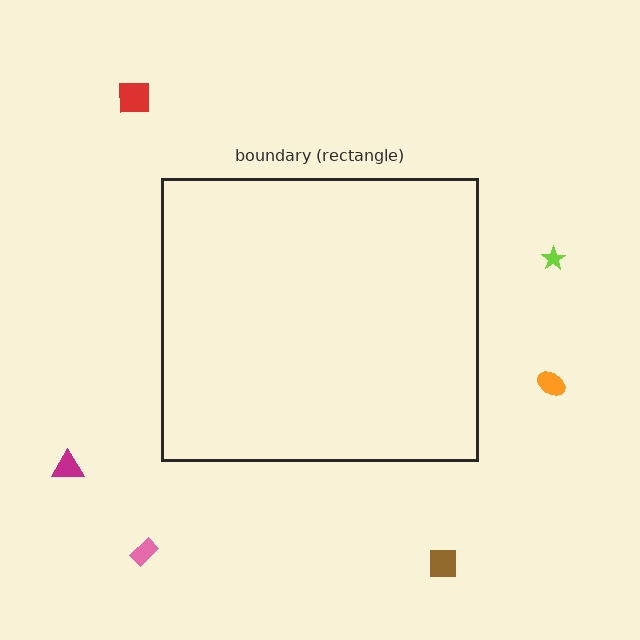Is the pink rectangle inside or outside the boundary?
Outside.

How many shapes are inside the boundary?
0 inside, 6 outside.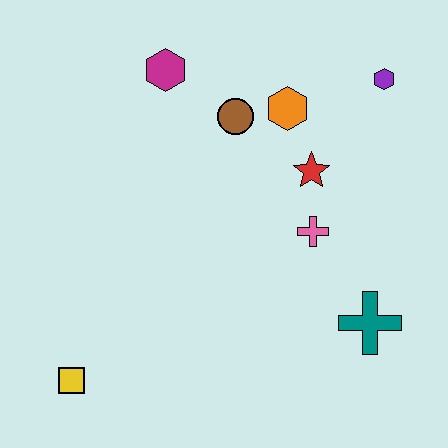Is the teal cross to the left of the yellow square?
No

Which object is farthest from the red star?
The yellow square is farthest from the red star.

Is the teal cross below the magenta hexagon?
Yes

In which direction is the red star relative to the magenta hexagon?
The red star is to the right of the magenta hexagon.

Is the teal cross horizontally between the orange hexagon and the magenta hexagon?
No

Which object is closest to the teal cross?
The pink cross is closest to the teal cross.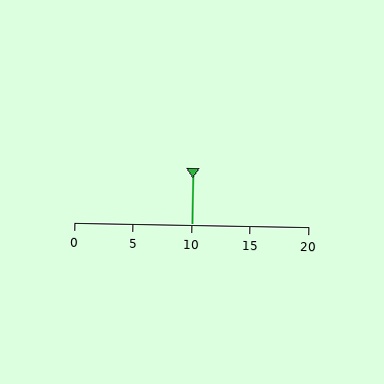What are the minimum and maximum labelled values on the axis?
The axis runs from 0 to 20.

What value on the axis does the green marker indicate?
The marker indicates approximately 10.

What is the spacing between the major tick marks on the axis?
The major ticks are spaced 5 apart.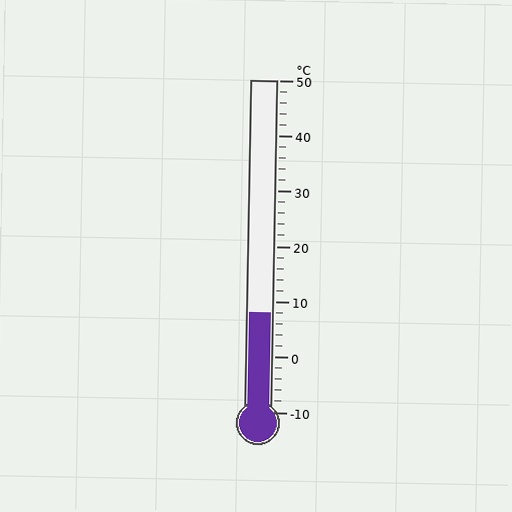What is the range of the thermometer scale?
The thermometer scale ranges from -10°C to 50°C.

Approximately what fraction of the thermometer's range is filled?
The thermometer is filled to approximately 30% of its range.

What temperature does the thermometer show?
The thermometer shows approximately 8°C.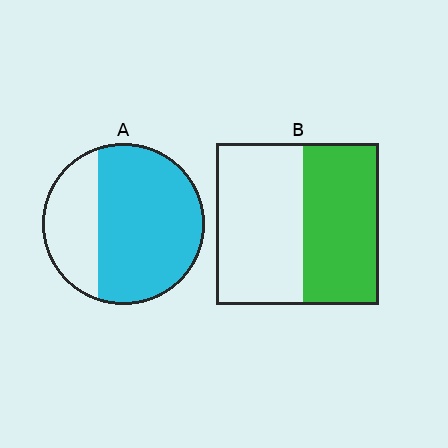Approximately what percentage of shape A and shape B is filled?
A is approximately 70% and B is approximately 45%.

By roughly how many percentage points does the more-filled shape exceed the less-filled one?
By roughly 25 percentage points (A over B).